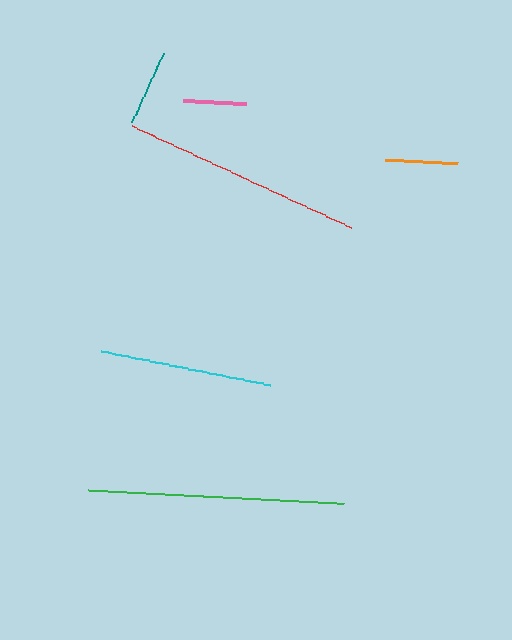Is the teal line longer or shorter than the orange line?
The teal line is longer than the orange line.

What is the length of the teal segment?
The teal segment is approximately 76 pixels long.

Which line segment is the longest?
The green line is the longest at approximately 256 pixels.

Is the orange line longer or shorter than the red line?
The red line is longer than the orange line.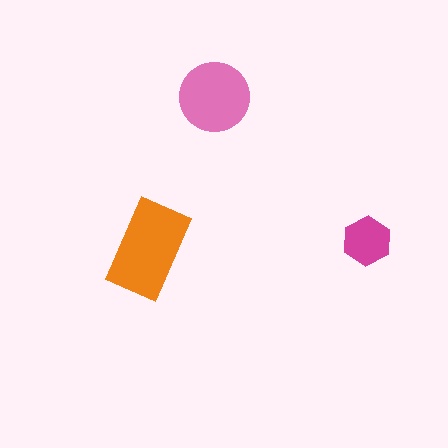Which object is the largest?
The orange rectangle.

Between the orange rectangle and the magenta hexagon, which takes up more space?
The orange rectangle.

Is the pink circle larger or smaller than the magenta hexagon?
Larger.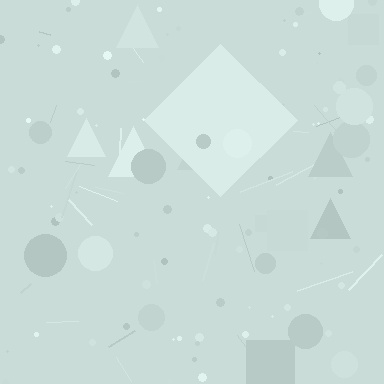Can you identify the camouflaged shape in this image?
The camouflaged shape is a diamond.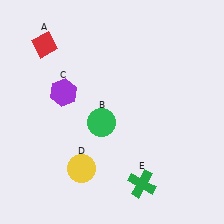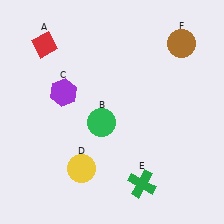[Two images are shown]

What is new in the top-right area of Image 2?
A brown circle (F) was added in the top-right area of Image 2.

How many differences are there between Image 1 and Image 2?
There is 1 difference between the two images.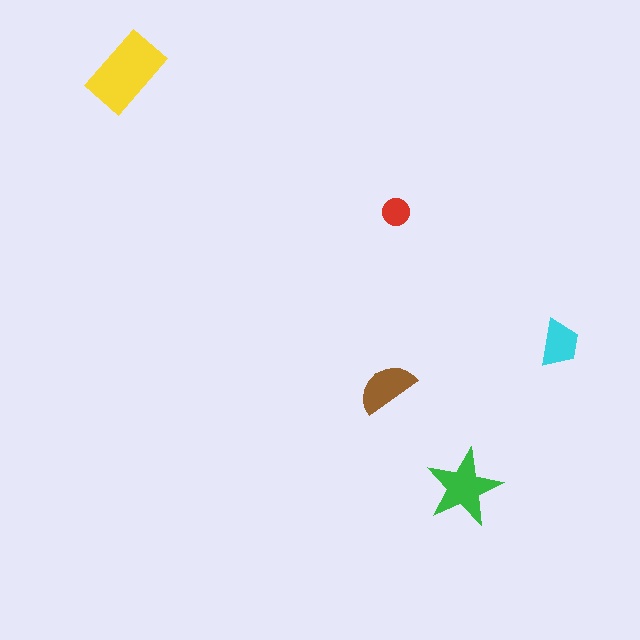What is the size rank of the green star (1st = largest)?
2nd.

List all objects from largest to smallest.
The yellow rectangle, the green star, the brown semicircle, the cyan trapezoid, the red circle.